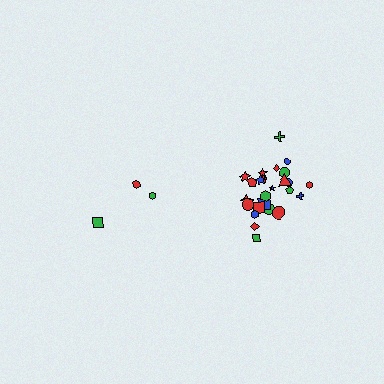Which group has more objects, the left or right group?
The right group.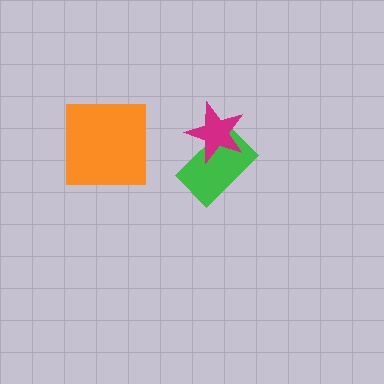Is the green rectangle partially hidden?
Yes, it is partially covered by another shape.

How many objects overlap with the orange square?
0 objects overlap with the orange square.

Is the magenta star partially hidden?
No, no other shape covers it.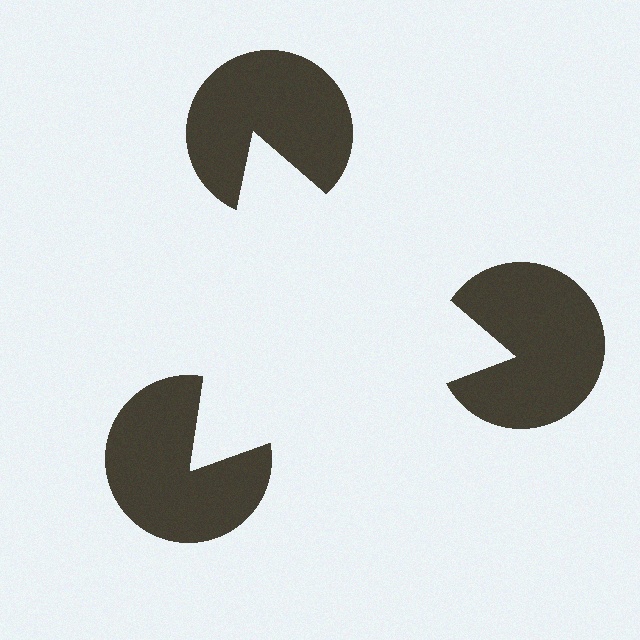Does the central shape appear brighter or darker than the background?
It typically appears slightly brighter than the background, even though no actual brightness change is drawn.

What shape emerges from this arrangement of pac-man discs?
An illusory triangle — its edges are inferred from the aligned wedge cuts in the pac-man discs, not physically drawn.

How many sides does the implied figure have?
3 sides.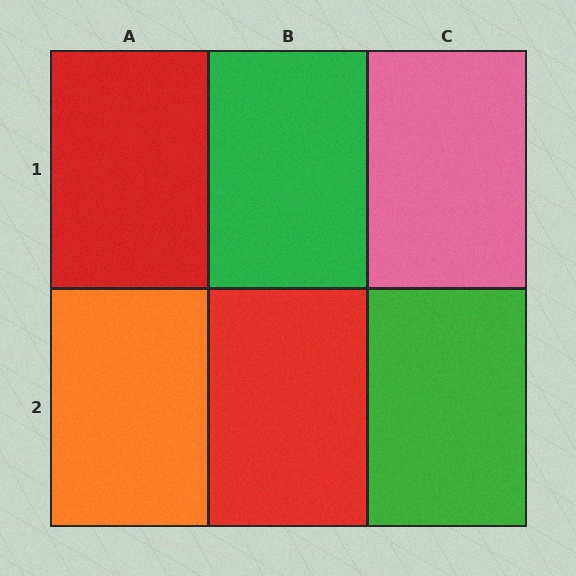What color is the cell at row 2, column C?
Green.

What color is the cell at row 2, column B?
Red.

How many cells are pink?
1 cell is pink.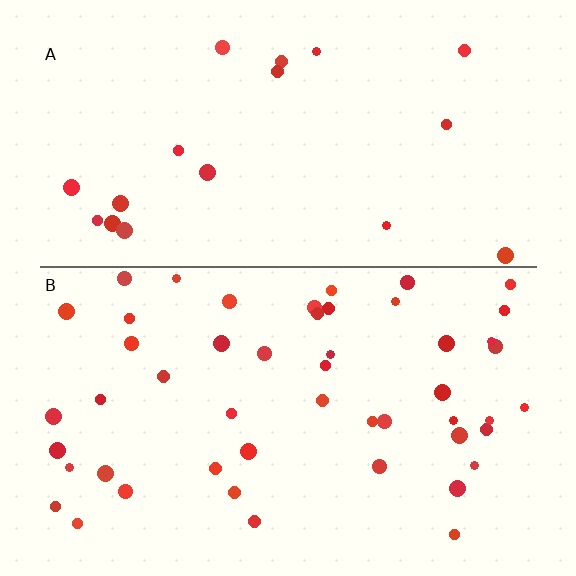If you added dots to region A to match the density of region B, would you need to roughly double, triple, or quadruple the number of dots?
Approximately triple.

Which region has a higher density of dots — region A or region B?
B (the bottom).